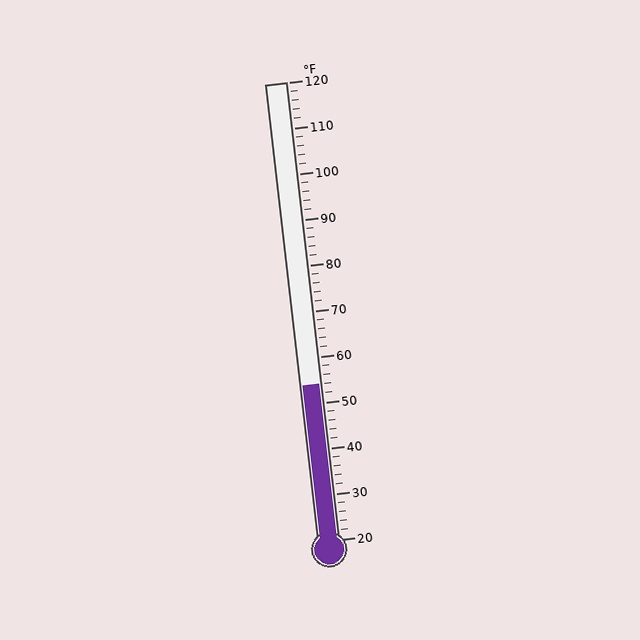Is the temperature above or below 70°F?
The temperature is below 70°F.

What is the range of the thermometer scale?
The thermometer scale ranges from 20°F to 120°F.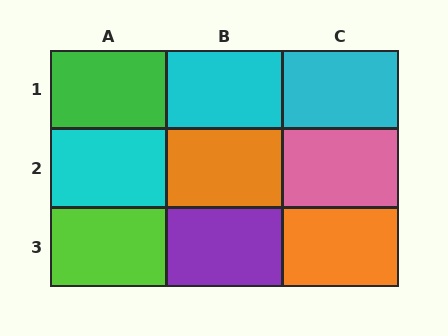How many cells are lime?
1 cell is lime.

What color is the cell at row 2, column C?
Pink.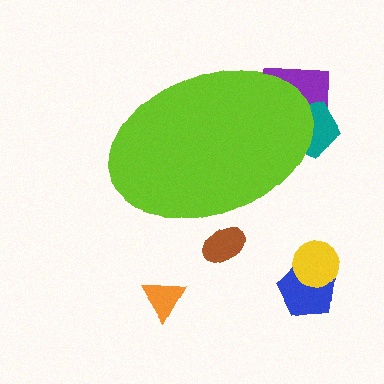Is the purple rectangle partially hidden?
Yes, the purple rectangle is partially hidden behind the lime ellipse.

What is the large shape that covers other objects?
A lime ellipse.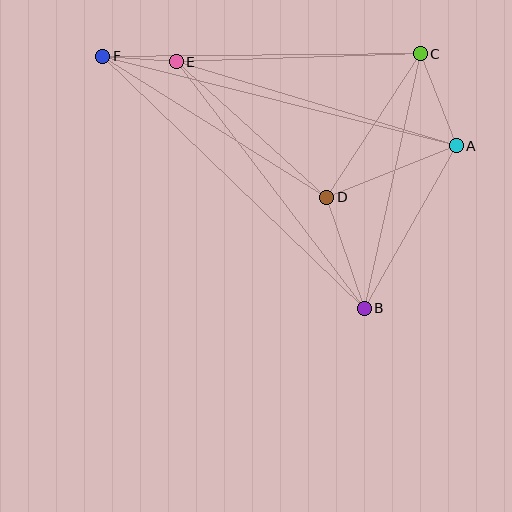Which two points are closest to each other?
Points E and F are closest to each other.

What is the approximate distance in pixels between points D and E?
The distance between D and E is approximately 202 pixels.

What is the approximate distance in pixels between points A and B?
The distance between A and B is approximately 186 pixels.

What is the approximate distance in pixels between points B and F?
The distance between B and F is approximately 363 pixels.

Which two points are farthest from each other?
Points A and F are farthest from each other.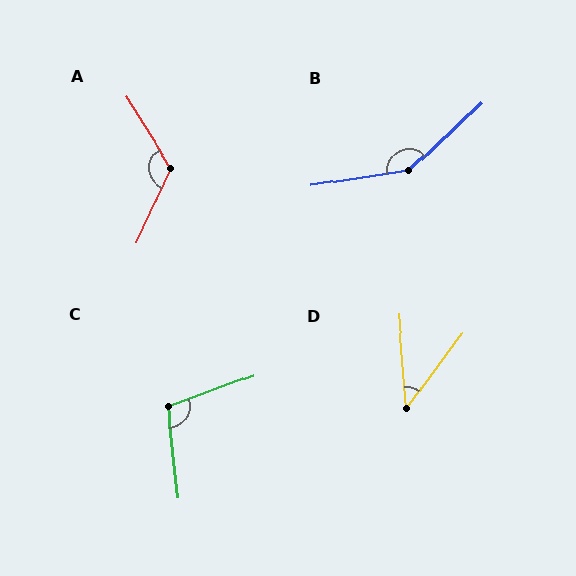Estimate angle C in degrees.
Approximately 104 degrees.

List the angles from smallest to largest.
D (41°), C (104°), A (123°), B (146°).